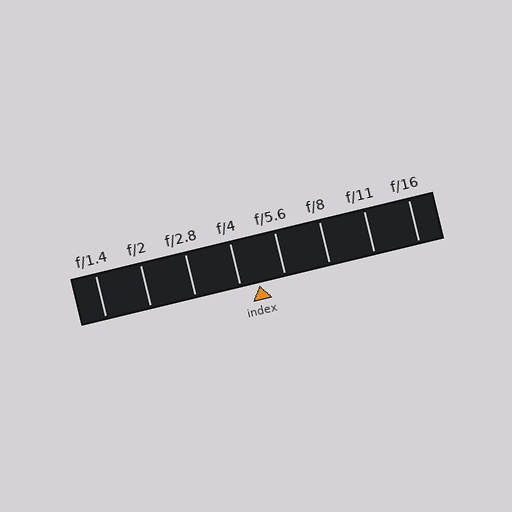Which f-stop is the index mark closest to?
The index mark is closest to f/4.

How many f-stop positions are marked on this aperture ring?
There are 8 f-stop positions marked.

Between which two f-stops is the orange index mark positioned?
The index mark is between f/4 and f/5.6.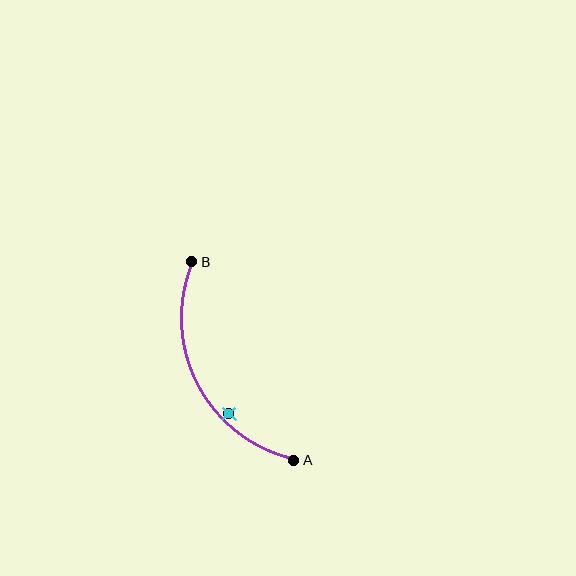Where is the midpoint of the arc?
The arc midpoint is the point on the curve farthest from the straight line joining A and B. It sits to the left of that line.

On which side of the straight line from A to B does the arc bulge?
The arc bulges to the left of the straight line connecting A and B.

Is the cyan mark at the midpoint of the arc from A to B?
No — the cyan mark does not lie on the arc at all. It sits slightly inside the curve.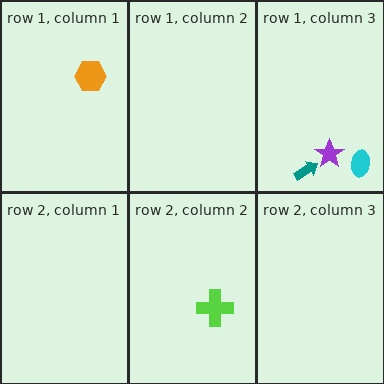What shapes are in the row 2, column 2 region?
The lime cross.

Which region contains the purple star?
The row 1, column 3 region.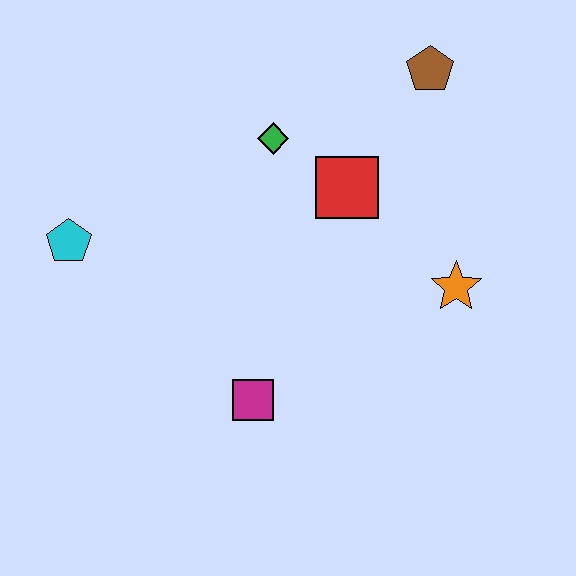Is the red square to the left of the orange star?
Yes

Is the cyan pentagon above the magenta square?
Yes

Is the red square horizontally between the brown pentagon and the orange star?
No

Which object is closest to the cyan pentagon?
The green diamond is closest to the cyan pentagon.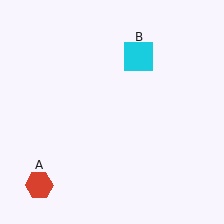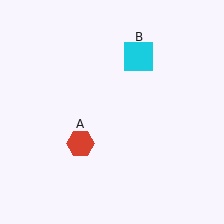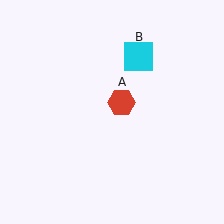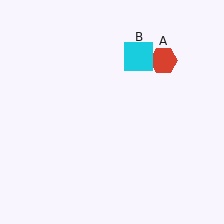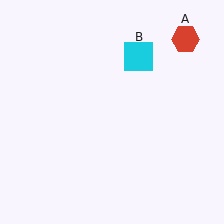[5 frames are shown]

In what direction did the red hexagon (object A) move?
The red hexagon (object A) moved up and to the right.